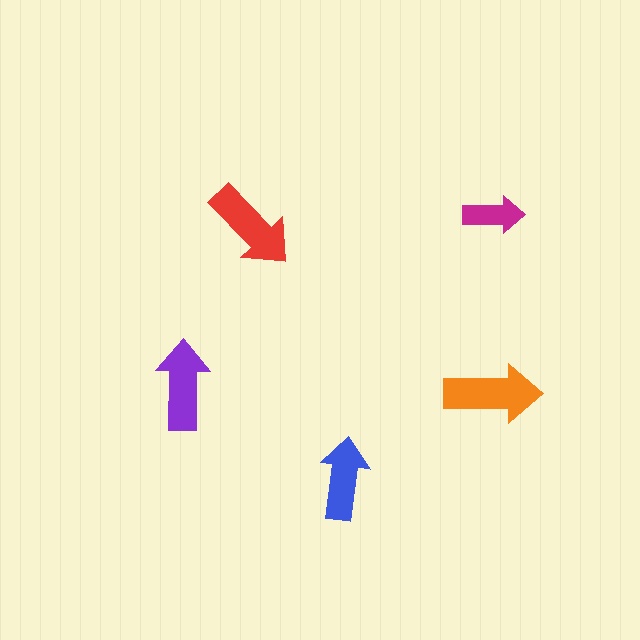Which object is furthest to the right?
The magenta arrow is rightmost.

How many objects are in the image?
There are 5 objects in the image.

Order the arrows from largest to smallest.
the orange one, the red one, the purple one, the blue one, the magenta one.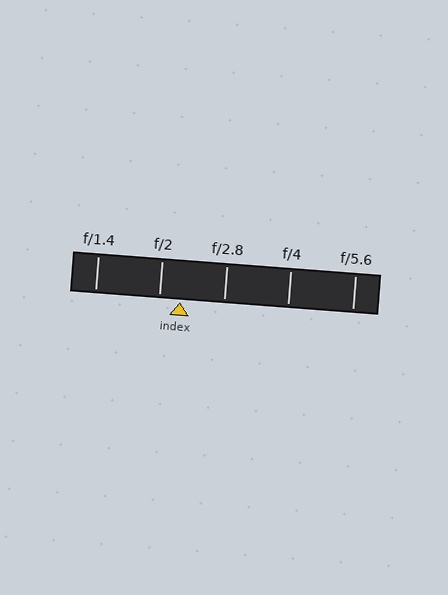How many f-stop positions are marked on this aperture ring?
There are 5 f-stop positions marked.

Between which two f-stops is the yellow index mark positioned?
The index mark is between f/2 and f/2.8.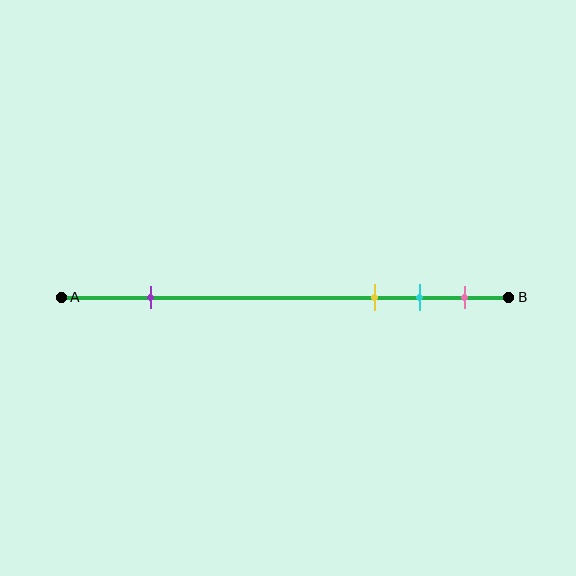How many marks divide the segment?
There are 4 marks dividing the segment.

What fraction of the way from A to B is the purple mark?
The purple mark is approximately 20% (0.2) of the way from A to B.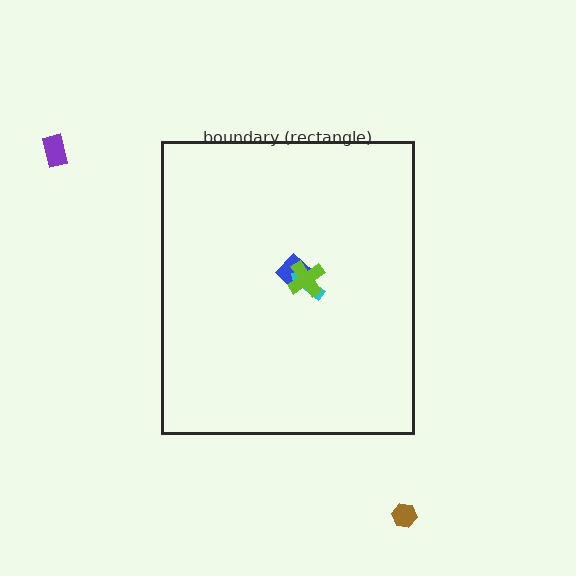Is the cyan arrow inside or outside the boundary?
Inside.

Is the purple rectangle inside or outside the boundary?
Outside.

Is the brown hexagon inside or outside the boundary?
Outside.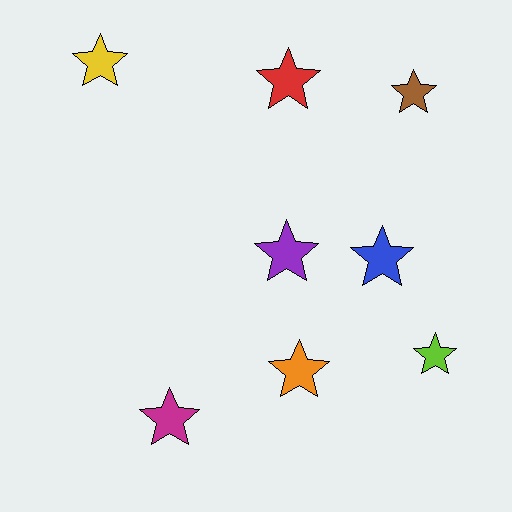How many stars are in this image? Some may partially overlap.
There are 8 stars.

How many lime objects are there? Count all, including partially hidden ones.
There is 1 lime object.